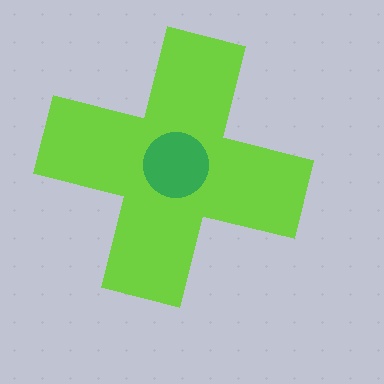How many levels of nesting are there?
2.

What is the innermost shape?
The green circle.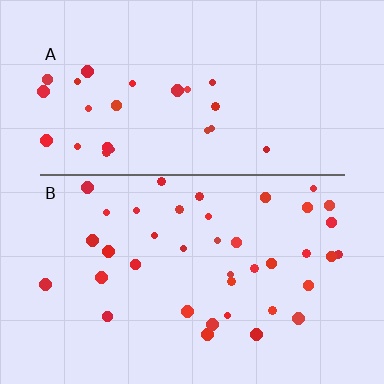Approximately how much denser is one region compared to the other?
Approximately 1.5× — region B over region A.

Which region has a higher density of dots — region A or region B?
B (the bottom).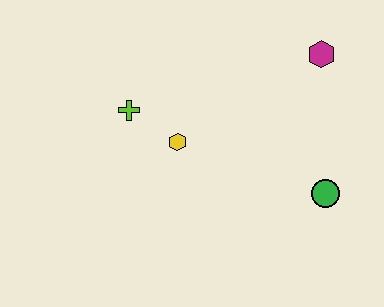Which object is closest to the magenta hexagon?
The green circle is closest to the magenta hexagon.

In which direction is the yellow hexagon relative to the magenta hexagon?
The yellow hexagon is to the left of the magenta hexagon.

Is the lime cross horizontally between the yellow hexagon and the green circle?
No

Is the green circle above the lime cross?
No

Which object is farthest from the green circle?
The lime cross is farthest from the green circle.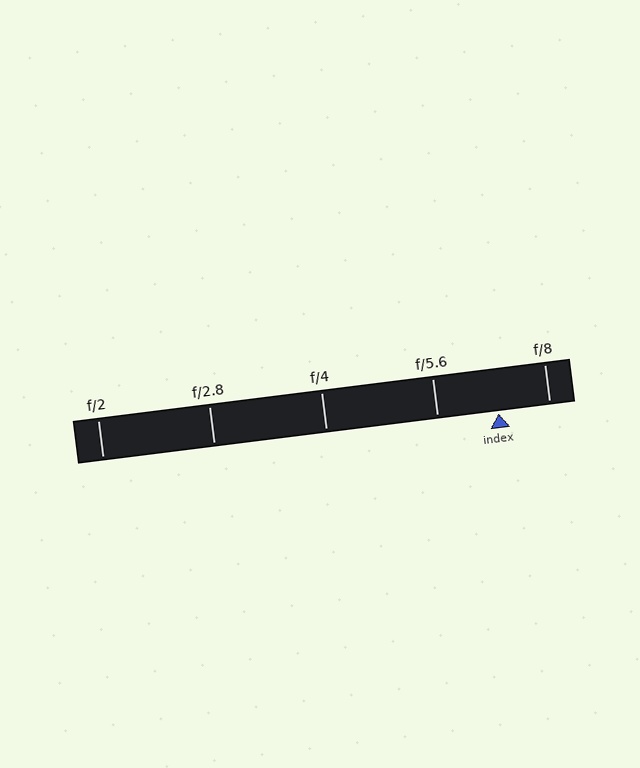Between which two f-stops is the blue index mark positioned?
The index mark is between f/5.6 and f/8.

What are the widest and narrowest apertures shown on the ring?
The widest aperture shown is f/2 and the narrowest is f/8.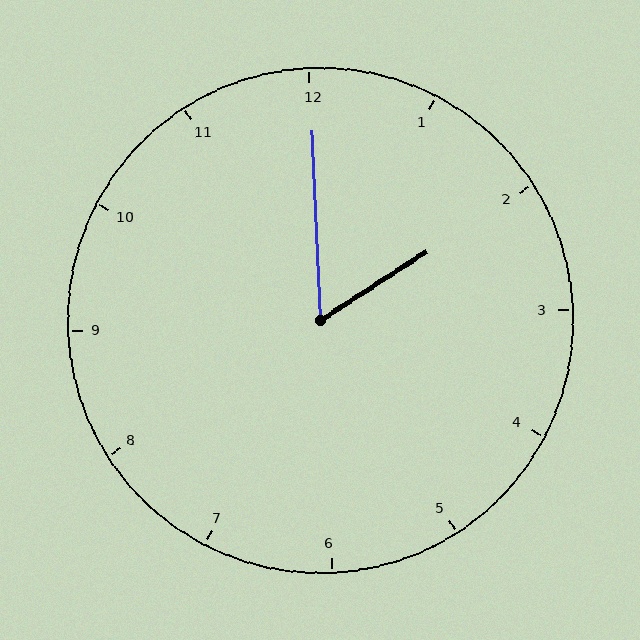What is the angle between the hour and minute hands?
Approximately 60 degrees.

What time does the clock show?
2:00.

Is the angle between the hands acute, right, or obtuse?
It is acute.